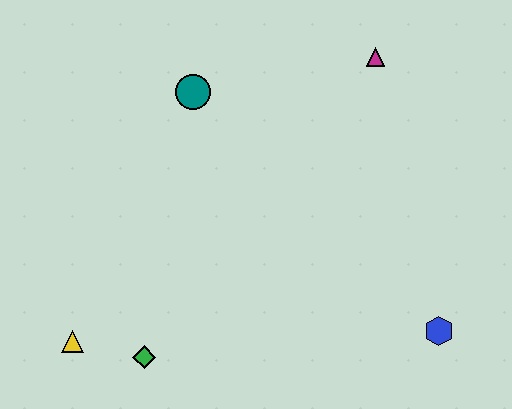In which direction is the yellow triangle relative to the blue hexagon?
The yellow triangle is to the left of the blue hexagon.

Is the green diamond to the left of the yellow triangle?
No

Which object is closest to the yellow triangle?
The green diamond is closest to the yellow triangle.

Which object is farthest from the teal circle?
The blue hexagon is farthest from the teal circle.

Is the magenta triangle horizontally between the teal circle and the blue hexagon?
Yes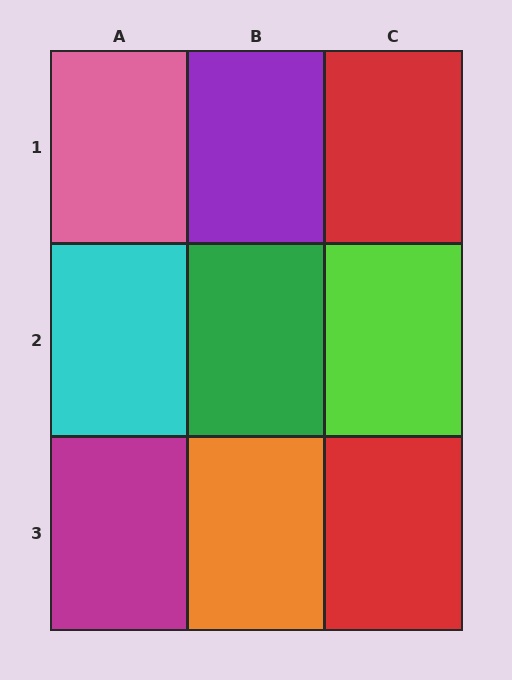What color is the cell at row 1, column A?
Pink.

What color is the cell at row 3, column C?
Red.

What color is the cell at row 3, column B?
Orange.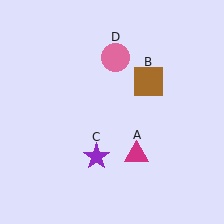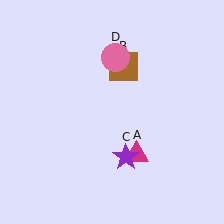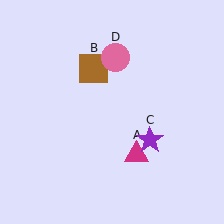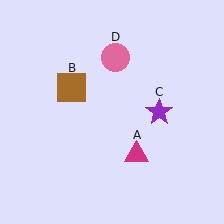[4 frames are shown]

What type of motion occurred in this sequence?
The brown square (object B), purple star (object C) rotated counterclockwise around the center of the scene.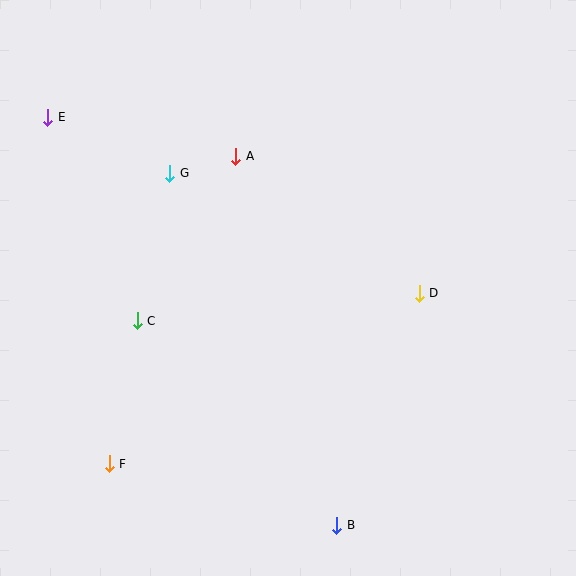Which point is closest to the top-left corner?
Point E is closest to the top-left corner.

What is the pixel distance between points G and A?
The distance between G and A is 68 pixels.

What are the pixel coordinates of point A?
Point A is at (236, 156).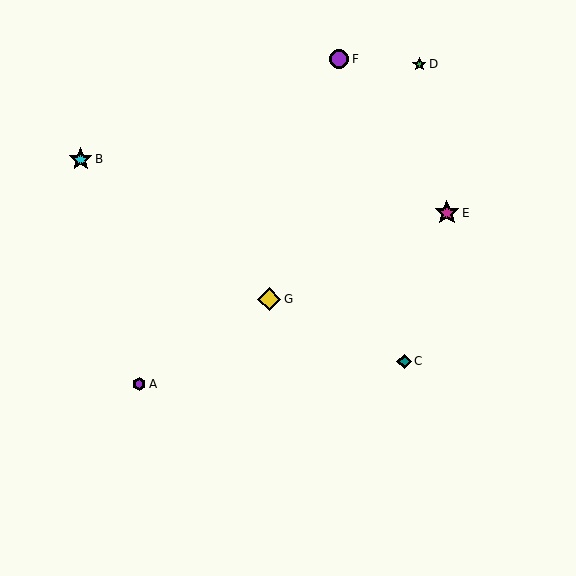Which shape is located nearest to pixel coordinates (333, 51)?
The purple circle (labeled F) at (339, 59) is nearest to that location.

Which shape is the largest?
The magenta star (labeled E) is the largest.